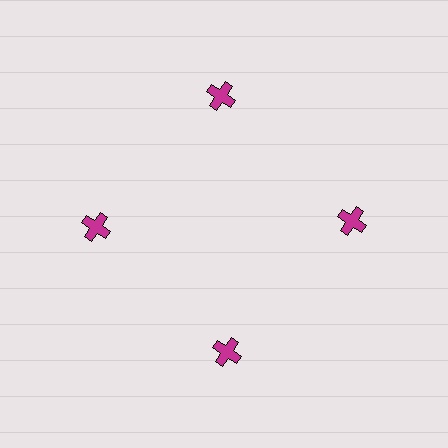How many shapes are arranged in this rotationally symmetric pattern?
There are 4 shapes, arranged in 4 groups of 1.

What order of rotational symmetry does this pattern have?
This pattern has 4-fold rotational symmetry.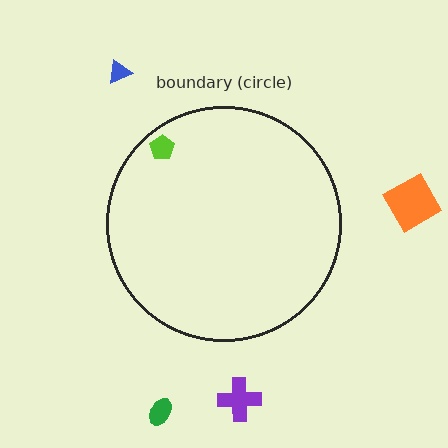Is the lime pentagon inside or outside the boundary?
Inside.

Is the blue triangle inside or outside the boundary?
Outside.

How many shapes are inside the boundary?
1 inside, 4 outside.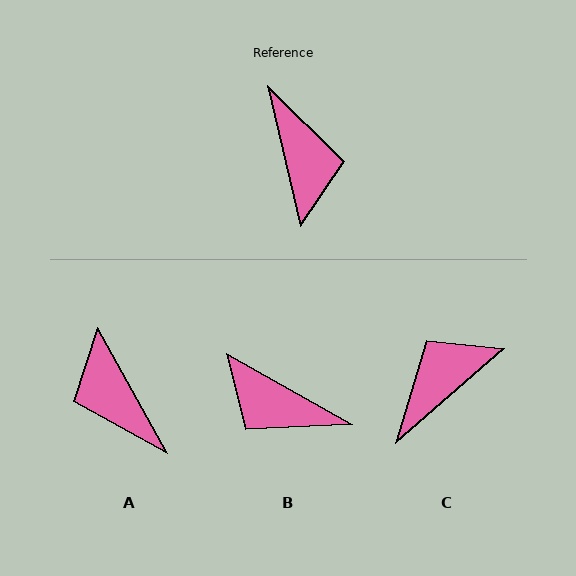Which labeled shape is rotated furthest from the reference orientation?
A, about 164 degrees away.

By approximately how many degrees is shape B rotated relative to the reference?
Approximately 132 degrees clockwise.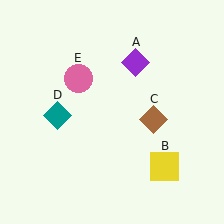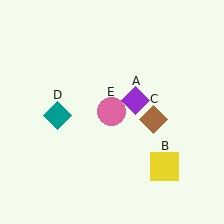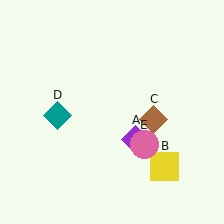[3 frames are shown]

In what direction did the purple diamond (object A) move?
The purple diamond (object A) moved down.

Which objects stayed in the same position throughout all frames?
Yellow square (object B) and brown diamond (object C) and teal diamond (object D) remained stationary.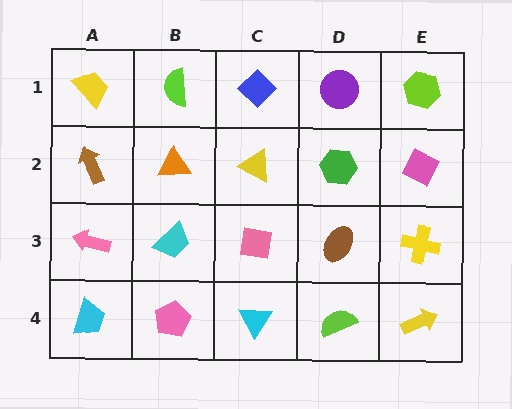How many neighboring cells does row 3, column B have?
4.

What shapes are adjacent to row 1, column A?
A brown arrow (row 2, column A), a lime semicircle (row 1, column B).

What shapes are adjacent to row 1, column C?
A yellow triangle (row 2, column C), a lime semicircle (row 1, column B), a purple circle (row 1, column D).